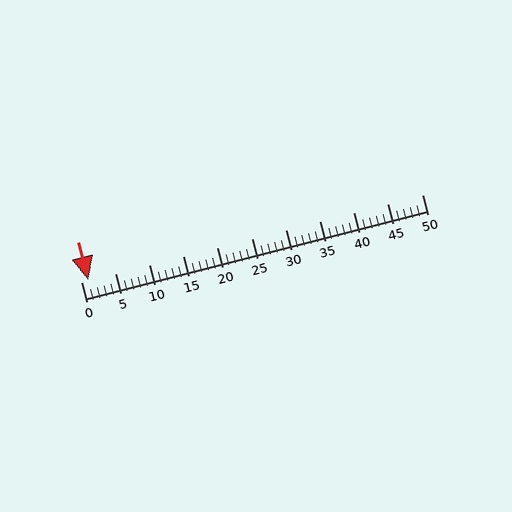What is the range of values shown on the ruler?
The ruler shows values from 0 to 50.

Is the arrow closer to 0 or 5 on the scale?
The arrow is closer to 0.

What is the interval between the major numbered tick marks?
The major tick marks are spaced 5 units apart.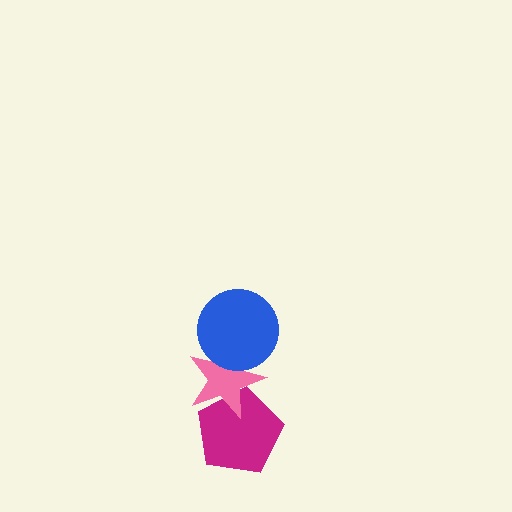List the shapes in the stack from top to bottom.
From top to bottom: the blue circle, the pink star, the magenta pentagon.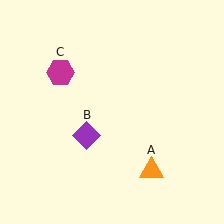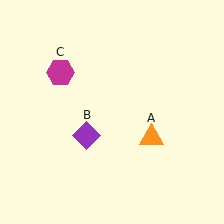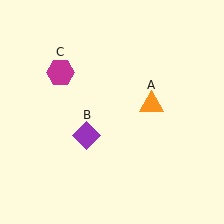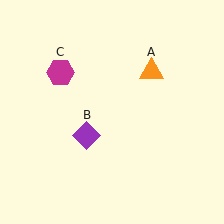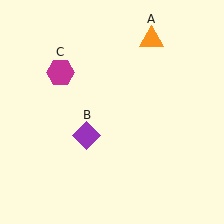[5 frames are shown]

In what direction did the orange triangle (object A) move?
The orange triangle (object A) moved up.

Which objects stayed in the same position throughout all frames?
Purple diamond (object B) and magenta hexagon (object C) remained stationary.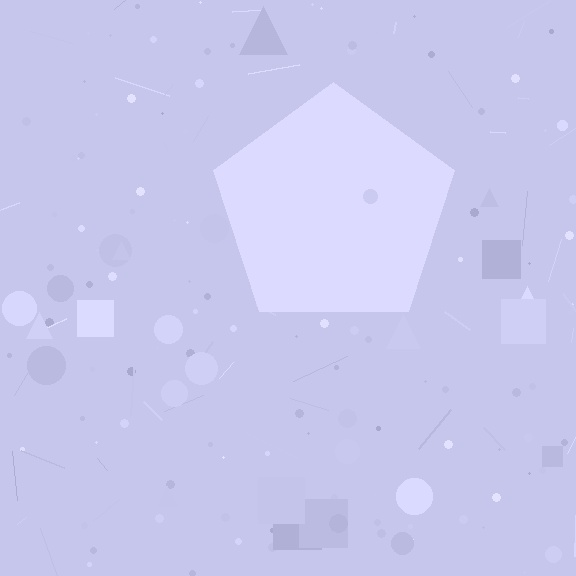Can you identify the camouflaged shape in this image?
The camouflaged shape is a pentagon.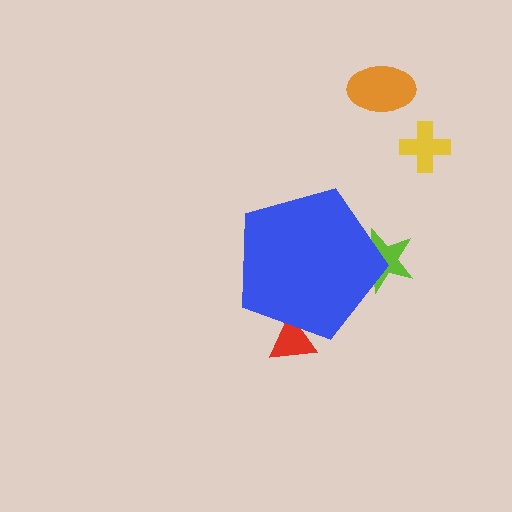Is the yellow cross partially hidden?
No, the yellow cross is fully visible.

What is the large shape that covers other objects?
A blue pentagon.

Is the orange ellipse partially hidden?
No, the orange ellipse is fully visible.